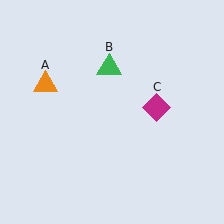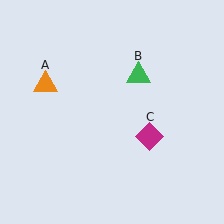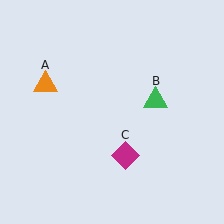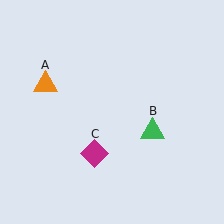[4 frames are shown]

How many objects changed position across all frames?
2 objects changed position: green triangle (object B), magenta diamond (object C).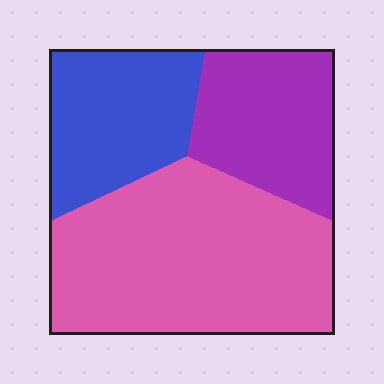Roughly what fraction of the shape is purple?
Purple covers 24% of the shape.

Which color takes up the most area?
Pink, at roughly 50%.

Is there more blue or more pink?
Pink.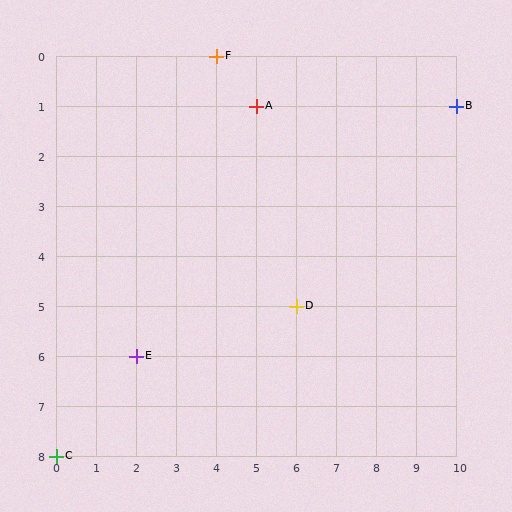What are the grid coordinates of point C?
Point C is at grid coordinates (0, 8).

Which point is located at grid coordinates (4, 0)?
Point F is at (4, 0).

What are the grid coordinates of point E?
Point E is at grid coordinates (2, 6).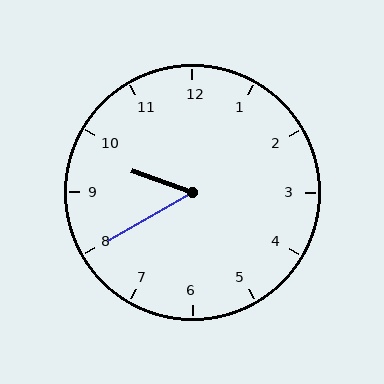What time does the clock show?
9:40.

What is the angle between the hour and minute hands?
Approximately 50 degrees.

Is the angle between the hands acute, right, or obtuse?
It is acute.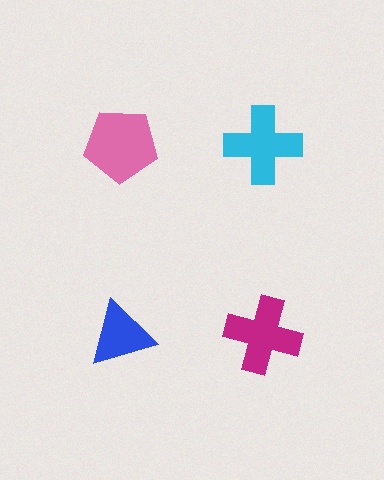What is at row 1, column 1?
A pink pentagon.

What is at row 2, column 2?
A magenta cross.